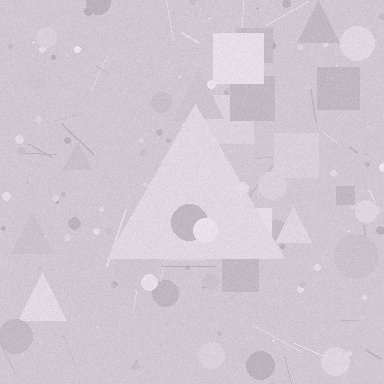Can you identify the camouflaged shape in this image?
The camouflaged shape is a triangle.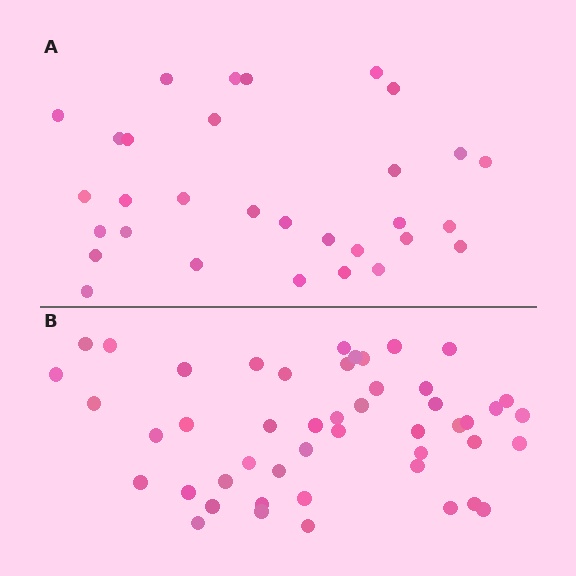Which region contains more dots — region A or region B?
Region B (the bottom region) has more dots.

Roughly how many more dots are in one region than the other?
Region B has approximately 15 more dots than region A.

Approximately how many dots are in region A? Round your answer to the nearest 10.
About 30 dots. (The exact count is 31, which rounds to 30.)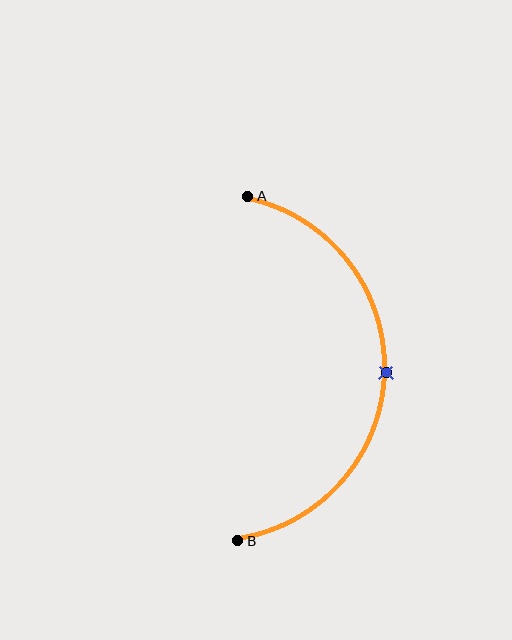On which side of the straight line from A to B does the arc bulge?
The arc bulges to the right of the straight line connecting A and B.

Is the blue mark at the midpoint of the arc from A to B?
Yes. The blue mark lies on the arc at equal arc-length from both A and B — it is the arc midpoint.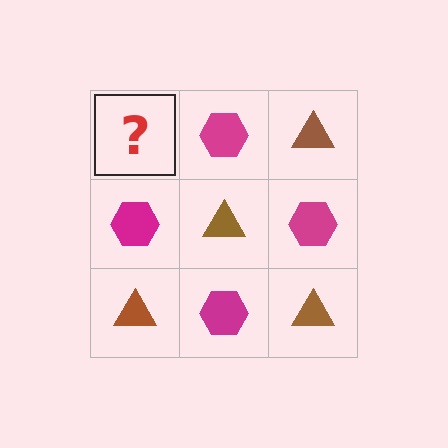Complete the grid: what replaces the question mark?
The question mark should be replaced with a brown triangle.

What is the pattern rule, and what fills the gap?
The rule is that it alternates brown triangle and magenta hexagon in a checkerboard pattern. The gap should be filled with a brown triangle.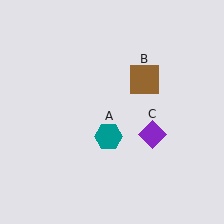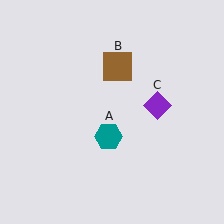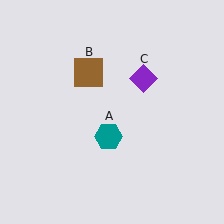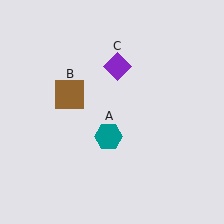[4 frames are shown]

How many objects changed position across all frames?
2 objects changed position: brown square (object B), purple diamond (object C).